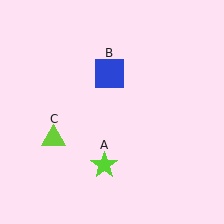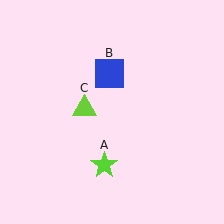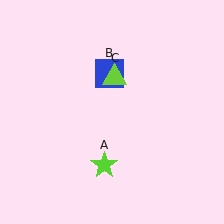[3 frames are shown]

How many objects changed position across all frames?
1 object changed position: lime triangle (object C).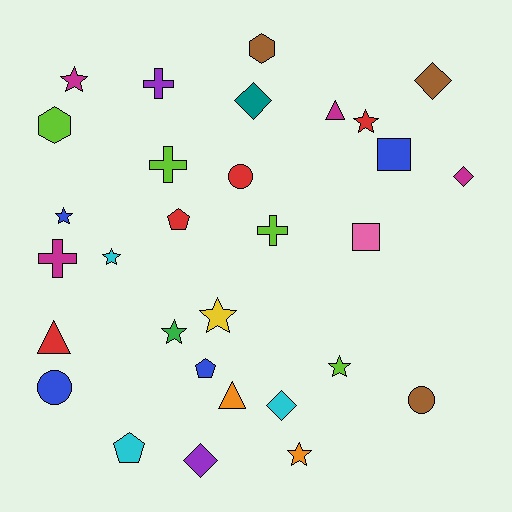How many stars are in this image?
There are 8 stars.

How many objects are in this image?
There are 30 objects.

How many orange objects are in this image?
There are 2 orange objects.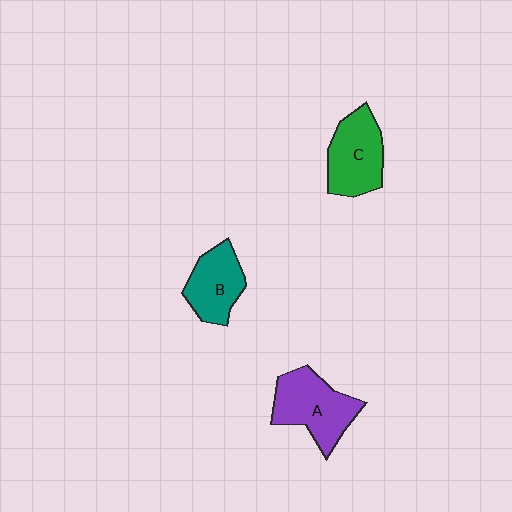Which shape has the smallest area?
Shape B (teal).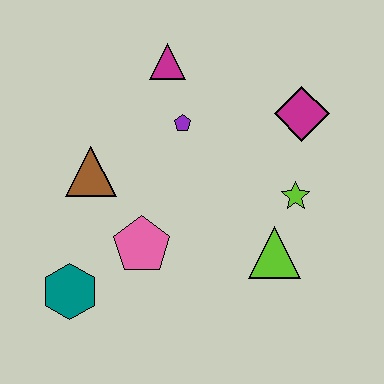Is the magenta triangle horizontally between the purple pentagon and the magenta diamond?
No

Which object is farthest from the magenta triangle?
The teal hexagon is farthest from the magenta triangle.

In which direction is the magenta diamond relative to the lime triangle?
The magenta diamond is above the lime triangle.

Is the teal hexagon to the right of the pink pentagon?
No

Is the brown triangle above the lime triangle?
Yes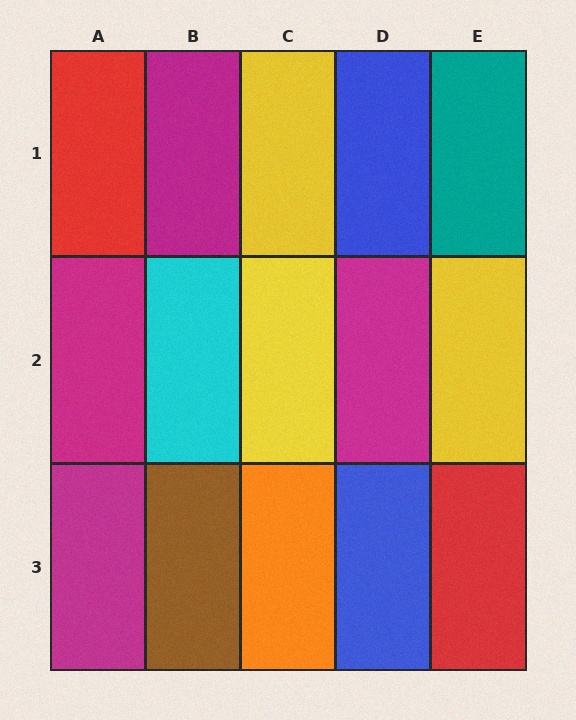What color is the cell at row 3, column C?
Orange.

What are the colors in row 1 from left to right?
Red, magenta, yellow, blue, teal.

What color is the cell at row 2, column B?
Cyan.